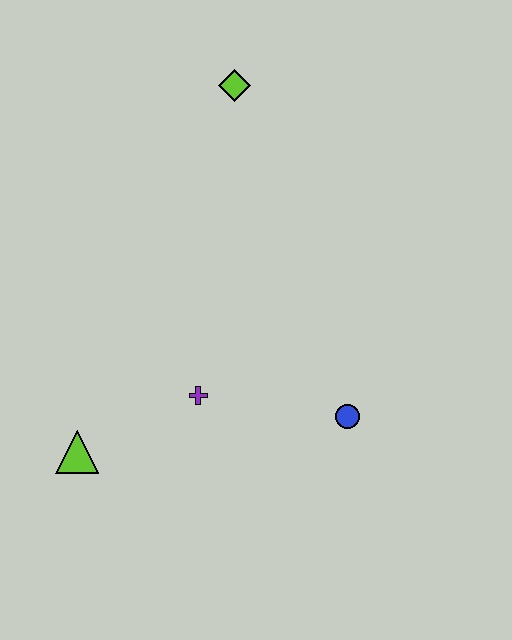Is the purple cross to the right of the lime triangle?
Yes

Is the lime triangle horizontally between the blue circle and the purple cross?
No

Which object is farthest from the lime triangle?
The lime diamond is farthest from the lime triangle.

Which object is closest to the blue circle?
The purple cross is closest to the blue circle.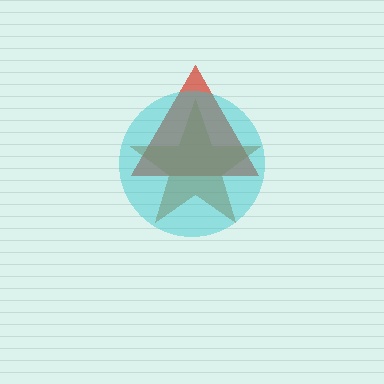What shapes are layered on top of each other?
The layered shapes are: a red triangle, a brown star, a cyan circle.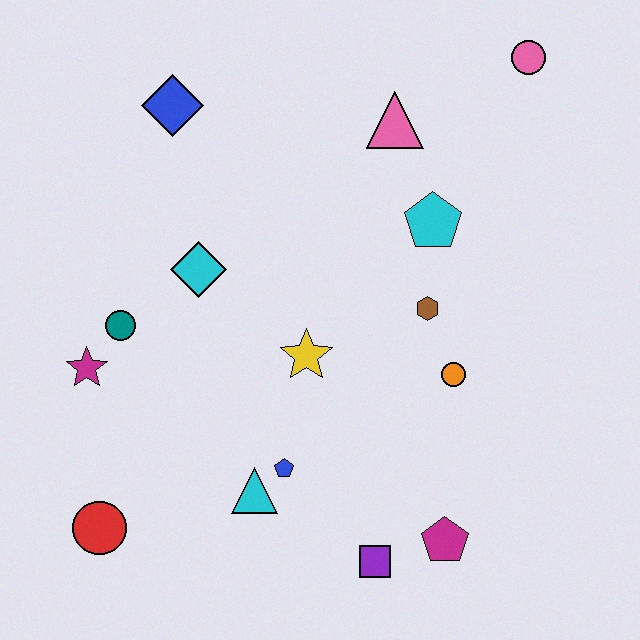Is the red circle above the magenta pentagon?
Yes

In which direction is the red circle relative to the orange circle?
The red circle is to the left of the orange circle.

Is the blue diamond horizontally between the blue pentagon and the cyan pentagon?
No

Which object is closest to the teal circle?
The magenta star is closest to the teal circle.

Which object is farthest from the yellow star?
The pink circle is farthest from the yellow star.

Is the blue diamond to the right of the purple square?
No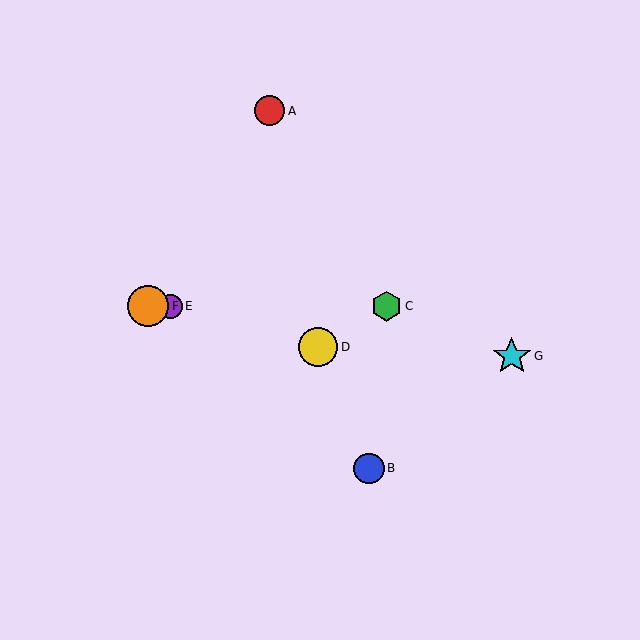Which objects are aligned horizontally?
Objects C, E, F are aligned horizontally.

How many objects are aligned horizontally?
3 objects (C, E, F) are aligned horizontally.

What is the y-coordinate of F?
Object F is at y≈306.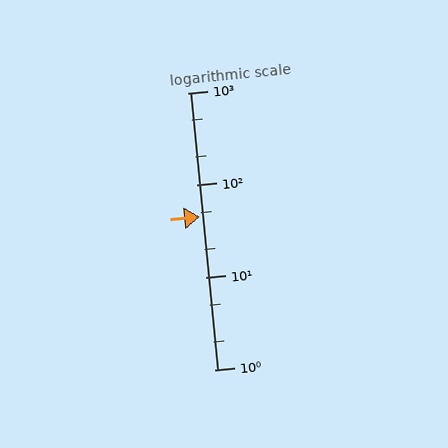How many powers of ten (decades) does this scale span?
The scale spans 3 decades, from 1 to 1000.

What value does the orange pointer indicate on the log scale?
The pointer indicates approximately 45.